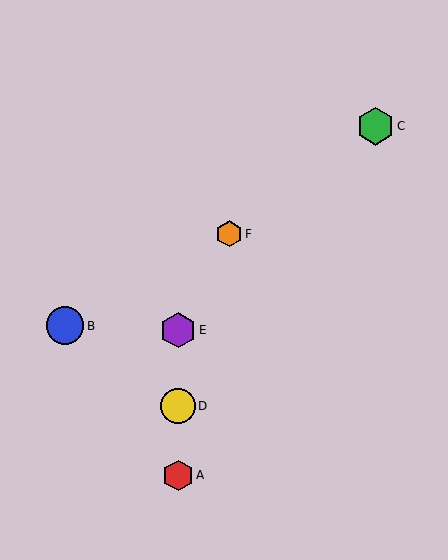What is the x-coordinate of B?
Object B is at x≈65.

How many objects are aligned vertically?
3 objects (A, D, E) are aligned vertically.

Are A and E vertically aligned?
Yes, both are at x≈178.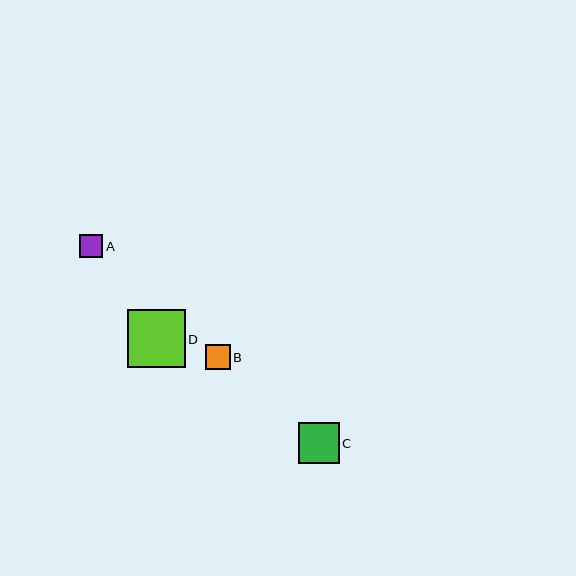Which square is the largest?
Square D is the largest with a size of approximately 58 pixels.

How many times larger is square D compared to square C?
Square D is approximately 1.4 times the size of square C.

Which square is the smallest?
Square A is the smallest with a size of approximately 23 pixels.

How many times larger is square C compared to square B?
Square C is approximately 1.6 times the size of square B.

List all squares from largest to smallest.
From largest to smallest: D, C, B, A.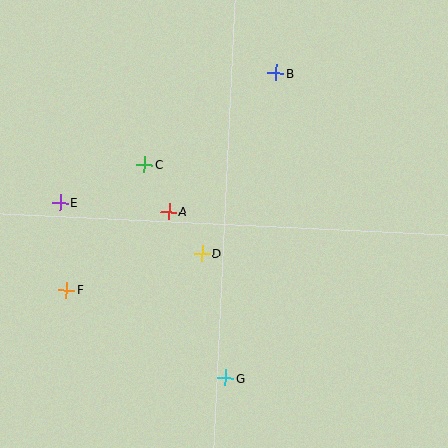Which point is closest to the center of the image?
Point D at (202, 253) is closest to the center.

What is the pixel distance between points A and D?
The distance between A and D is 53 pixels.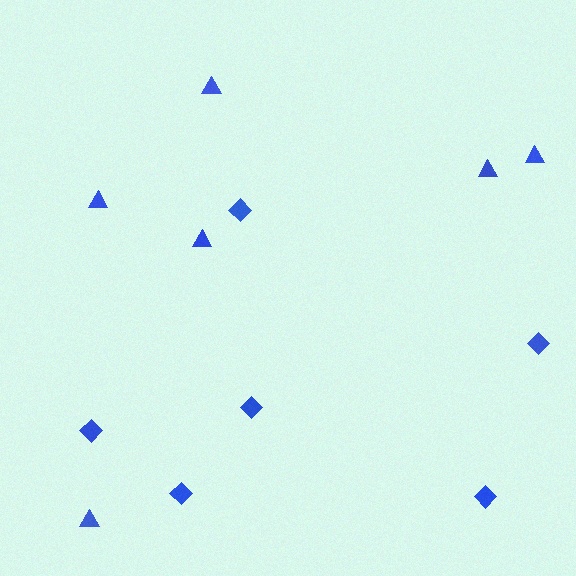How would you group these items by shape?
There are 2 groups: one group of diamonds (6) and one group of triangles (6).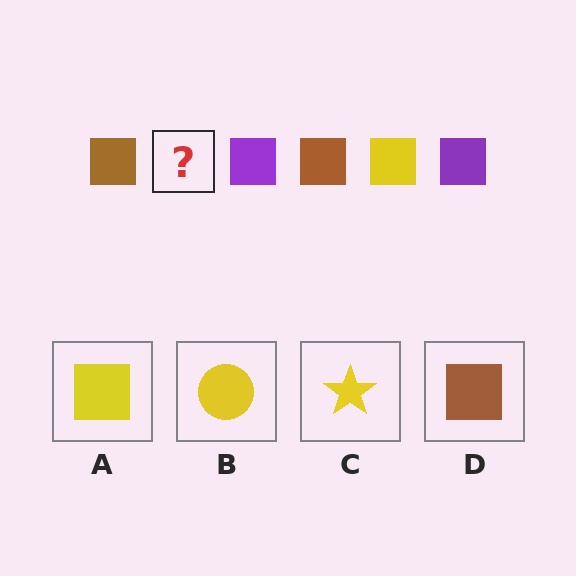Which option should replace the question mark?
Option A.